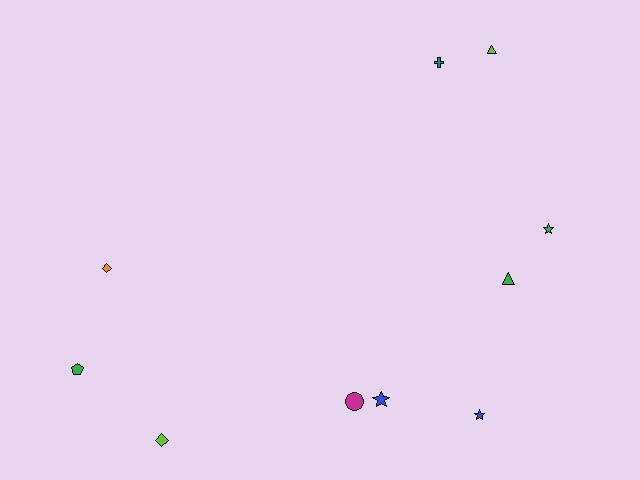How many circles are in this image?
There is 1 circle.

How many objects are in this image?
There are 10 objects.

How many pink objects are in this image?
There are no pink objects.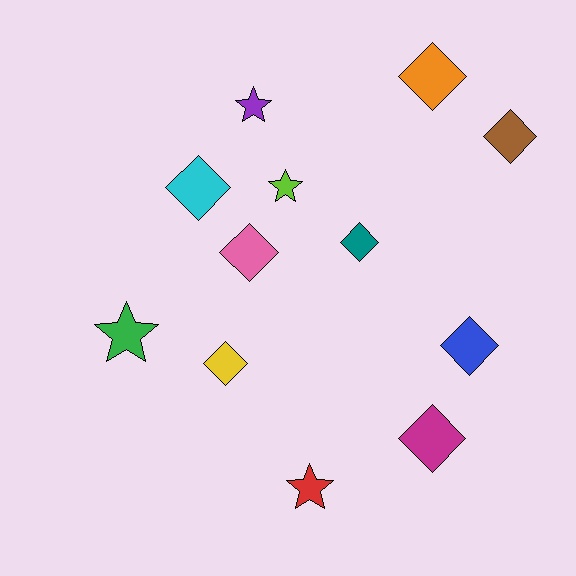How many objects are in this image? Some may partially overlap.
There are 12 objects.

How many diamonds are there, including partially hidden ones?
There are 8 diamonds.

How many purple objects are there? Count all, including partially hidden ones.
There is 1 purple object.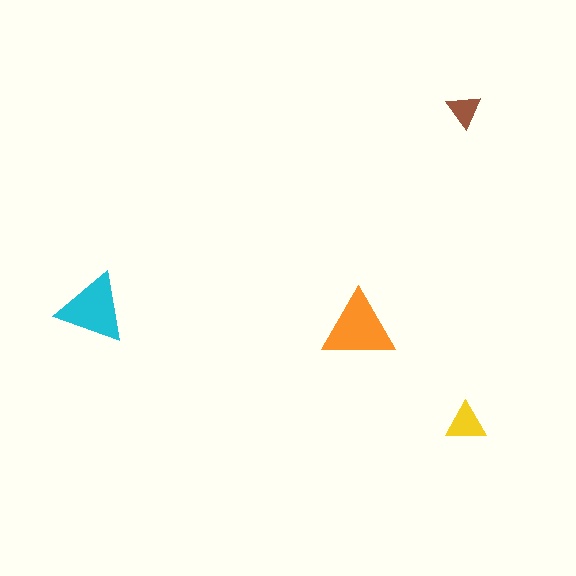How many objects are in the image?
There are 4 objects in the image.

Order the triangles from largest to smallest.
the orange one, the cyan one, the yellow one, the brown one.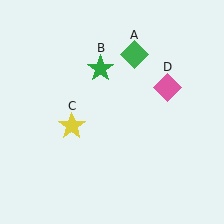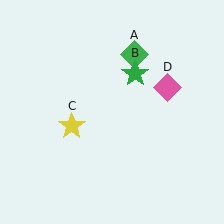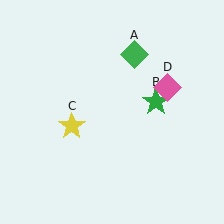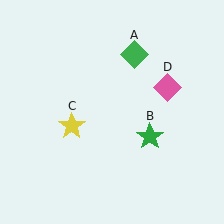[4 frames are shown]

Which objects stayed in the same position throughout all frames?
Green diamond (object A) and yellow star (object C) and pink diamond (object D) remained stationary.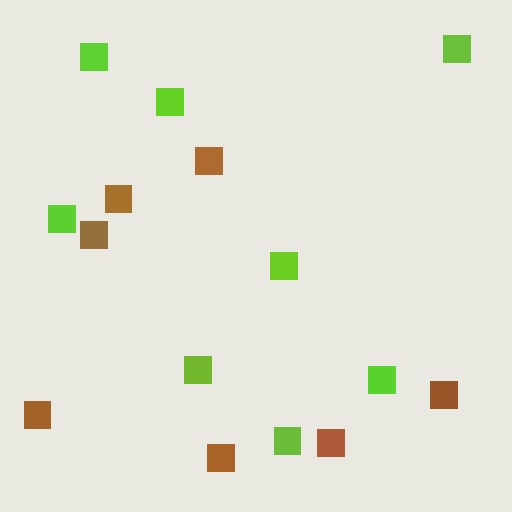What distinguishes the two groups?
There are 2 groups: one group of brown squares (7) and one group of lime squares (8).